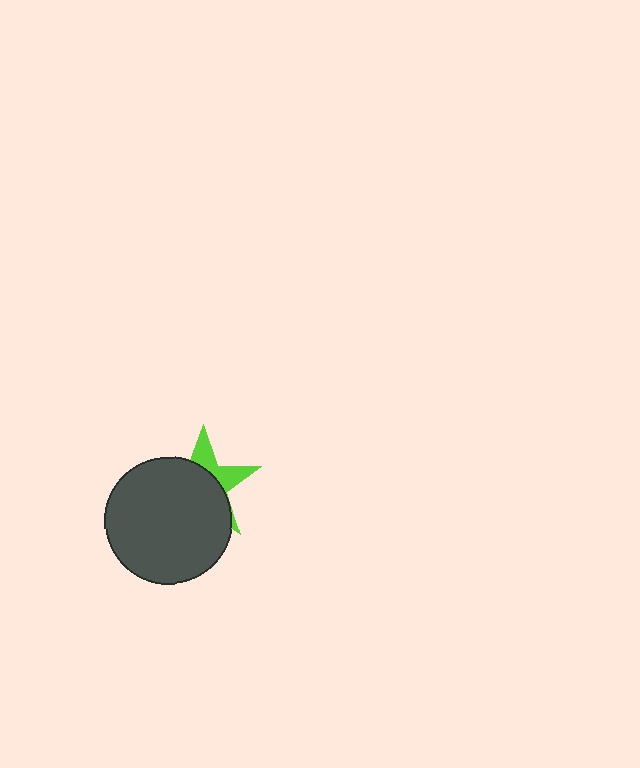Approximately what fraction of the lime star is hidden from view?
Roughly 67% of the lime star is hidden behind the dark gray circle.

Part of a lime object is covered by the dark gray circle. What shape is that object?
It is a star.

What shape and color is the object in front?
The object in front is a dark gray circle.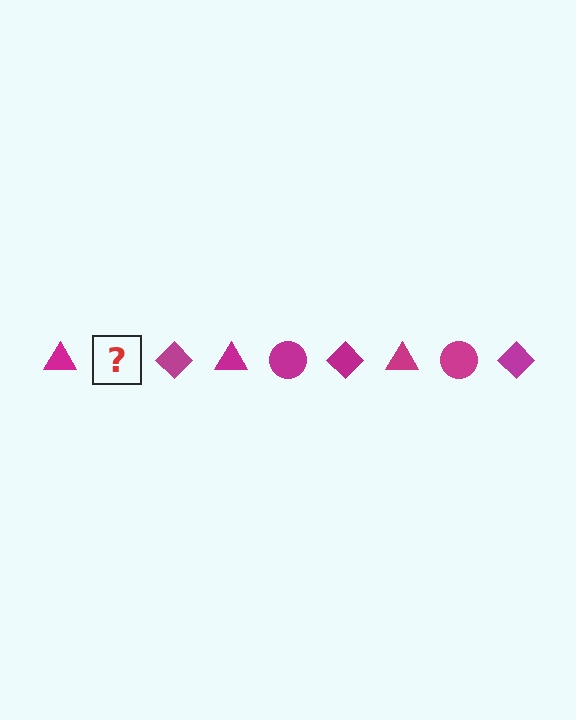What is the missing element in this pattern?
The missing element is a magenta circle.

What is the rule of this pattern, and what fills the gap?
The rule is that the pattern cycles through triangle, circle, diamond shapes in magenta. The gap should be filled with a magenta circle.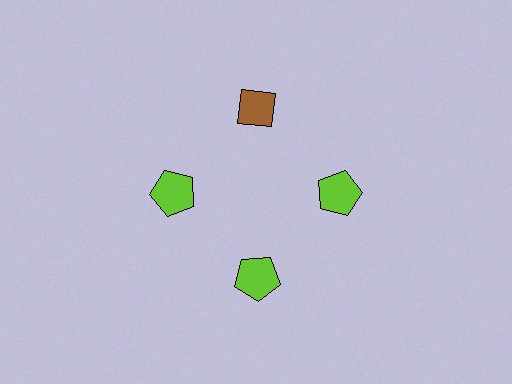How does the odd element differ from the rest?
It differs in both color (brown instead of lime) and shape (diamond instead of pentagon).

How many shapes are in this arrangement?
There are 4 shapes arranged in a ring pattern.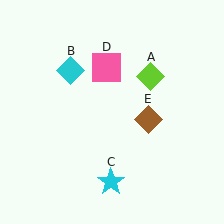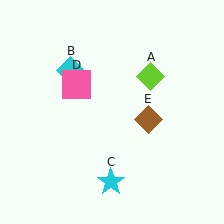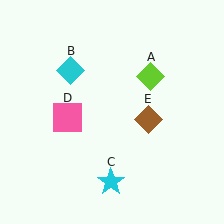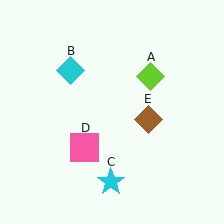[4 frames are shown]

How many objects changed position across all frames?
1 object changed position: pink square (object D).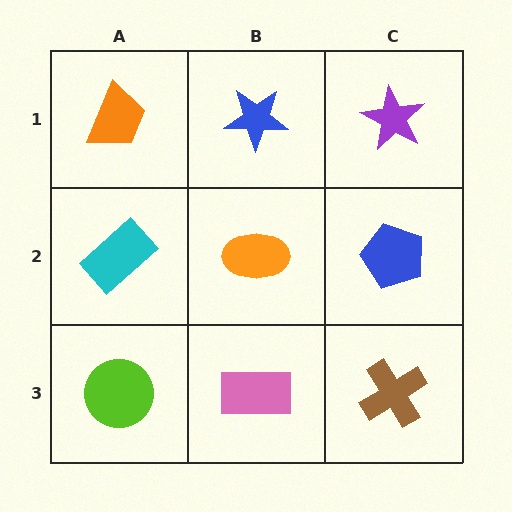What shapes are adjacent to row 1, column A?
A cyan rectangle (row 2, column A), a blue star (row 1, column B).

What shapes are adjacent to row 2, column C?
A purple star (row 1, column C), a brown cross (row 3, column C), an orange ellipse (row 2, column B).